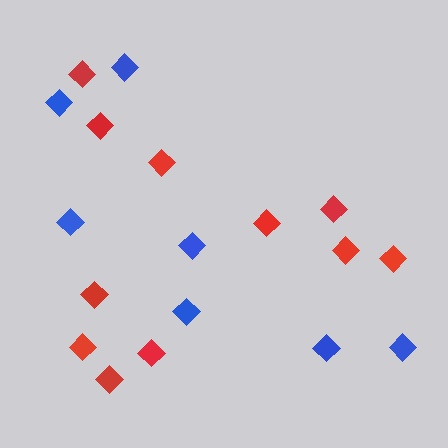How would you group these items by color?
There are 2 groups: one group of blue diamonds (7) and one group of red diamonds (11).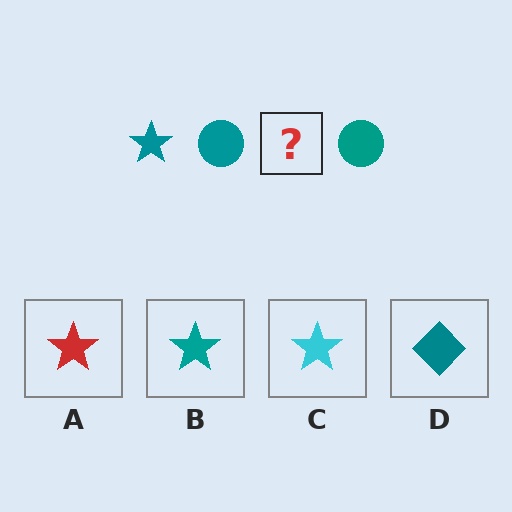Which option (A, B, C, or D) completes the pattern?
B.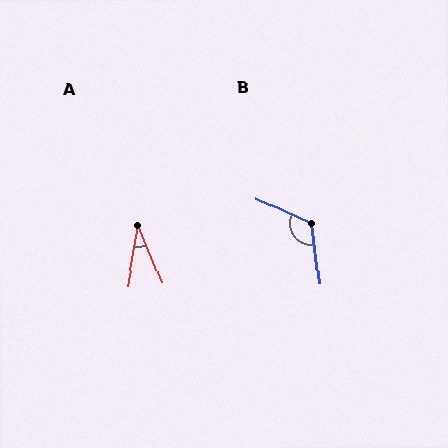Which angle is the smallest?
A, at approximately 32 degrees.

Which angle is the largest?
B, at approximately 122 degrees.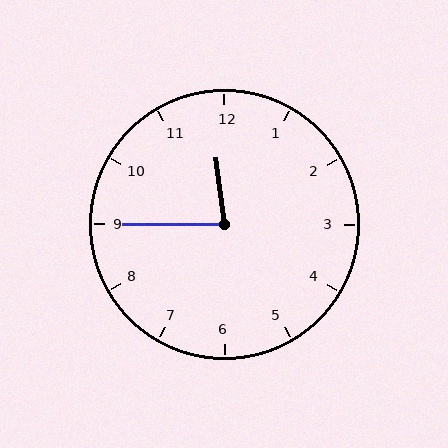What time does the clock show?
11:45.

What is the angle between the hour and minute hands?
Approximately 82 degrees.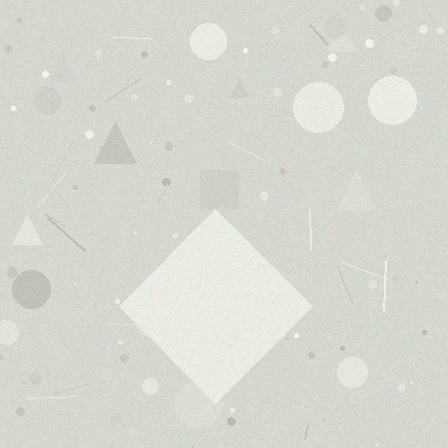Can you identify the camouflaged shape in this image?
The camouflaged shape is a diamond.